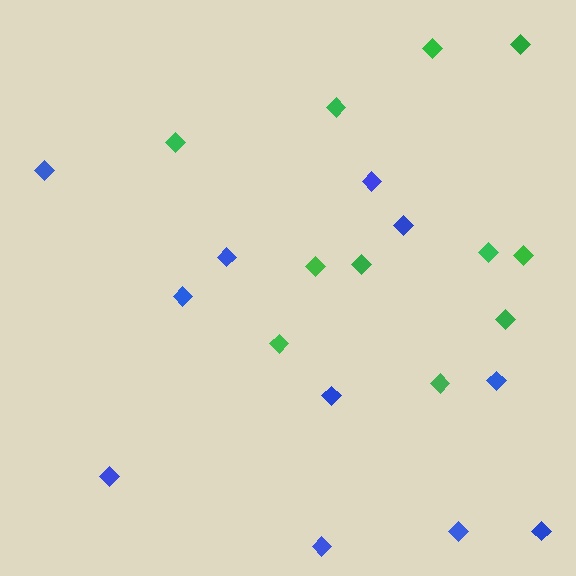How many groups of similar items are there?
There are 2 groups: one group of green diamonds (11) and one group of blue diamonds (11).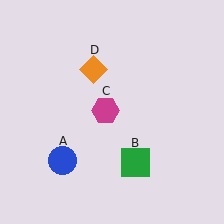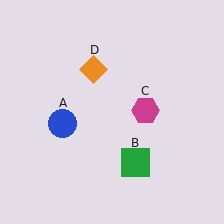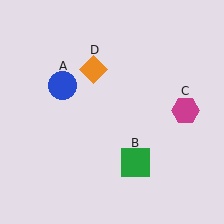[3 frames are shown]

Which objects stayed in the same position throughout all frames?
Green square (object B) and orange diamond (object D) remained stationary.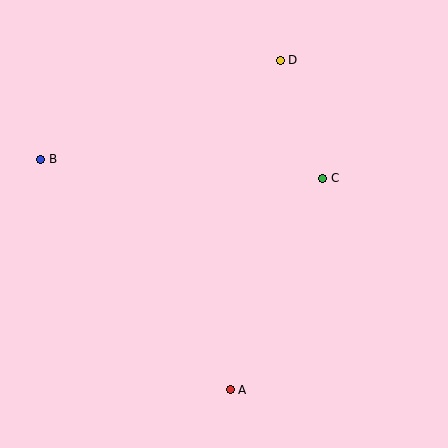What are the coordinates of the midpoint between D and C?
The midpoint between D and C is at (302, 119).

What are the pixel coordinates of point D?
Point D is at (280, 60).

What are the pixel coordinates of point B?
Point B is at (41, 159).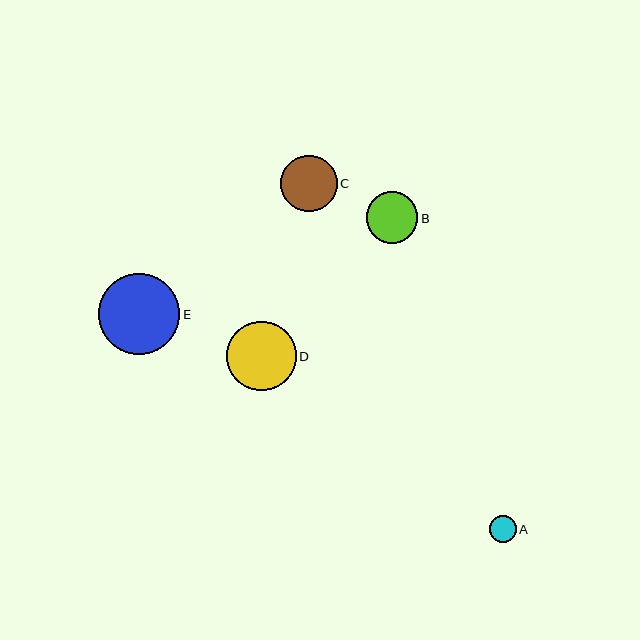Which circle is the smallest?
Circle A is the smallest with a size of approximately 27 pixels.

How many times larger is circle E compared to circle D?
Circle E is approximately 1.2 times the size of circle D.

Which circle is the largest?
Circle E is the largest with a size of approximately 81 pixels.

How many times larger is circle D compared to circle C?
Circle D is approximately 1.2 times the size of circle C.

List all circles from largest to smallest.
From largest to smallest: E, D, C, B, A.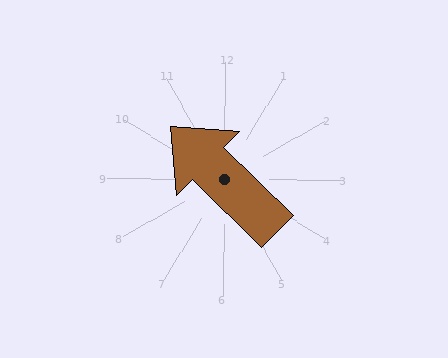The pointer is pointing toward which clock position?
Roughly 10 o'clock.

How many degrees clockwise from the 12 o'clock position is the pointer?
Approximately 315 degrees.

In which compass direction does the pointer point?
Northwest.